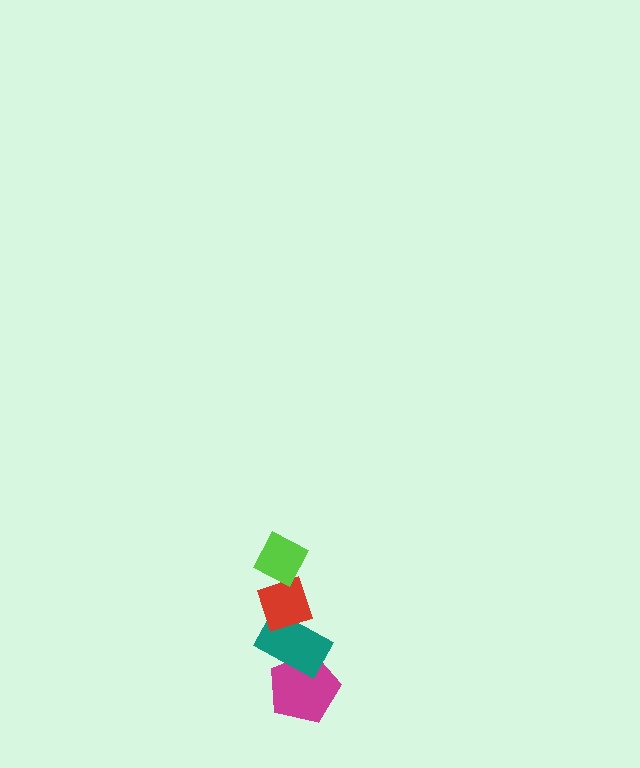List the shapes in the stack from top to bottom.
From top to bottom: the lime diamond, the red diamond, the teal rectangle, the magenta pentagon.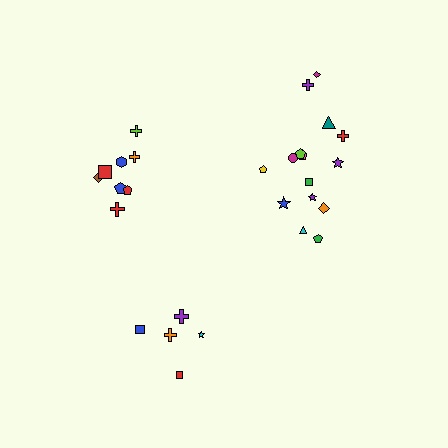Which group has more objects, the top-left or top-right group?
The top-right group.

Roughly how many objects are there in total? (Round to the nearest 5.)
Roughly 30 objects in total.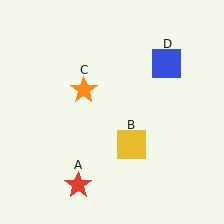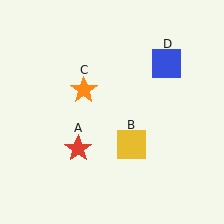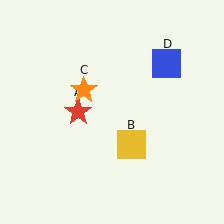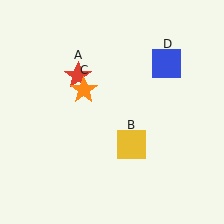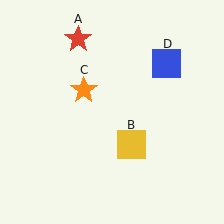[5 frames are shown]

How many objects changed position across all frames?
1 object changed position: red star (object A).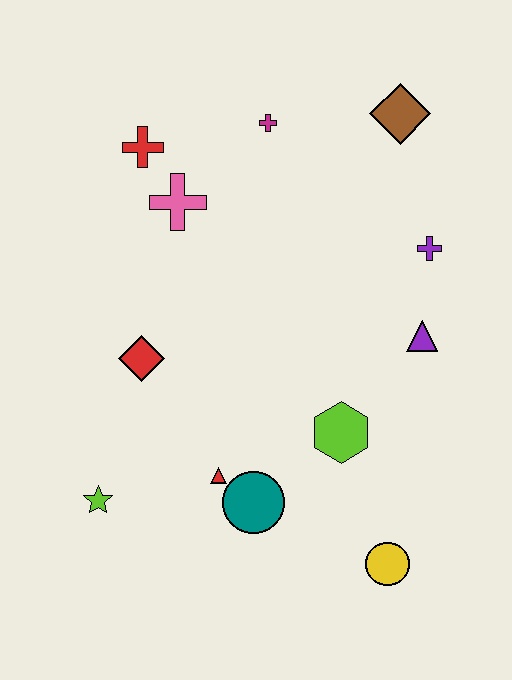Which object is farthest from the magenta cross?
The yellow circle is farthest from the magenta cross.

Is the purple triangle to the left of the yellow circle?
No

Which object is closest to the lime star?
The red triangle is closest to the lime star.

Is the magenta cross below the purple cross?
No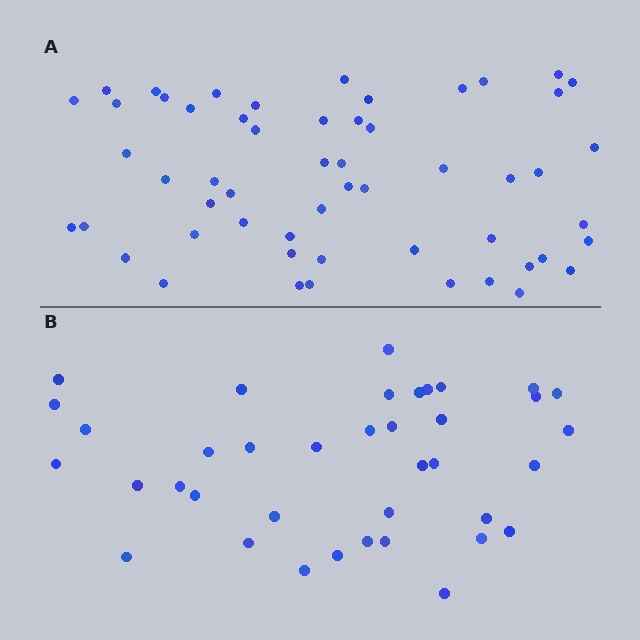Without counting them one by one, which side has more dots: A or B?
Region A (the top region) has more dots.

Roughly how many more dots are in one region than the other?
Region A has approximately 15 more dots than region B.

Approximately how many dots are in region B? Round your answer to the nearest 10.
About 40 dots. (The exact count is 38, which rounds to 40.)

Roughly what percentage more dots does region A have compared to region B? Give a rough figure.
About 45% more.